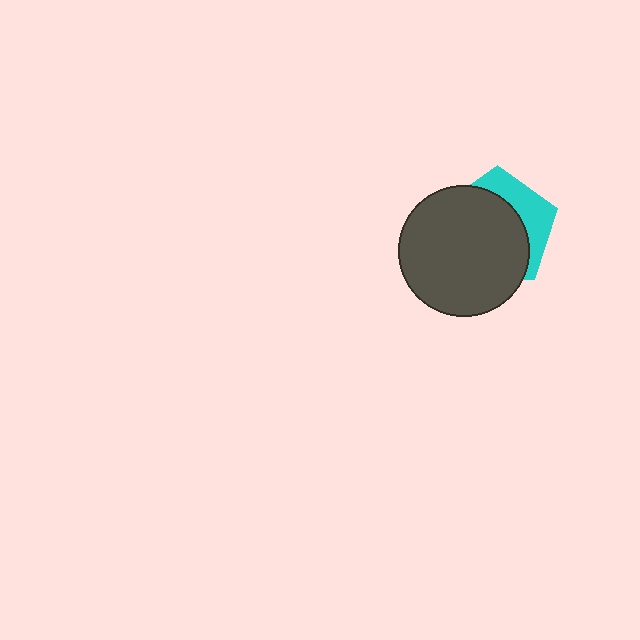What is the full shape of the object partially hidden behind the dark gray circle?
The partially hidden object is a cyan pentagon.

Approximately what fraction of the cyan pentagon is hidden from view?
Roughly 69% of the cyan pentagon is hidden behind the dark gray circle.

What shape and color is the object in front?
The object in front is a dark gray circle.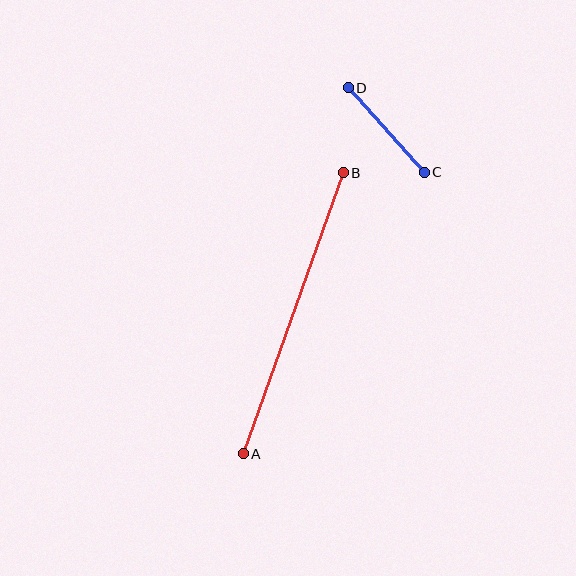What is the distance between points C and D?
The distance is approximately 114 pixels.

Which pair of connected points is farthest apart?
Points A and B are farthest apart.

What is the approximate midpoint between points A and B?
The midpoint is at approximately (293, 313) pixels.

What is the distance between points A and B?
The distance is approximately 298 pixels.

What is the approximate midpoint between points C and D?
The midpoint is at approximately (386, 130) pixels.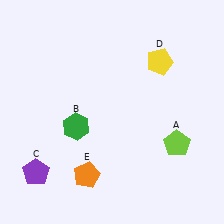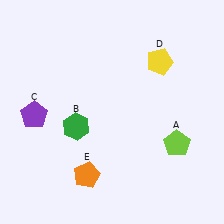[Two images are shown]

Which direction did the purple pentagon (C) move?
The purple pentagon (C) moved up.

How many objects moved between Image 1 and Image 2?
1 object moved between the two images.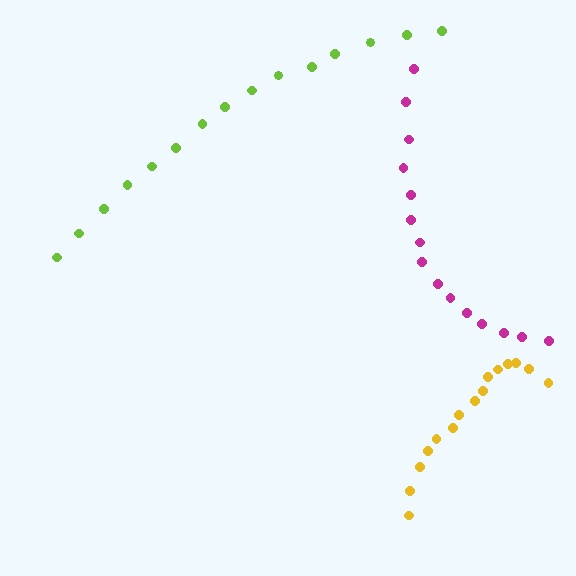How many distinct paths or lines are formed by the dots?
There are 3 distinct paths.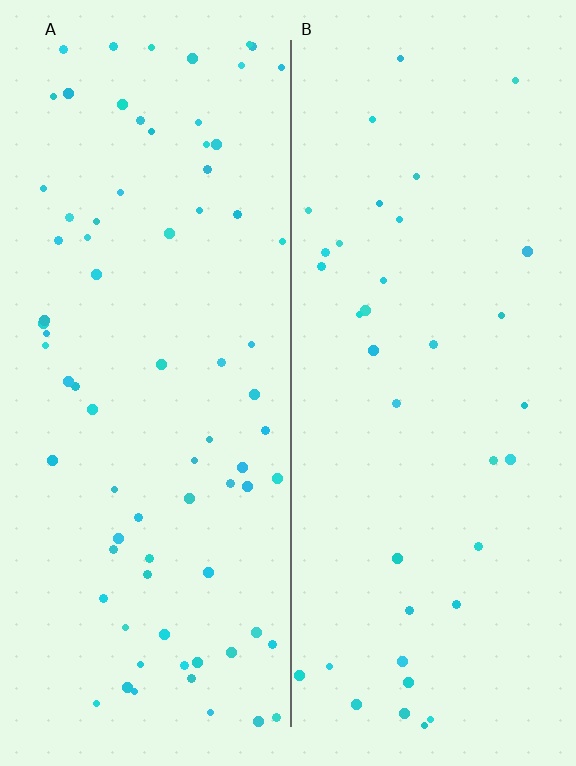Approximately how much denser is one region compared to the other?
Approximately 2.1× — region A over region B.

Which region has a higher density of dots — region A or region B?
A (the left).